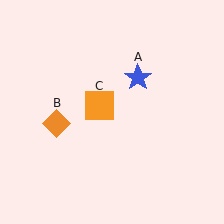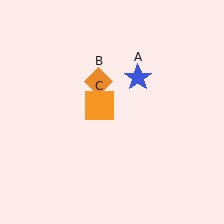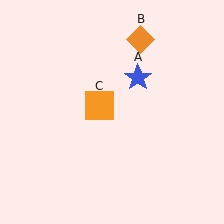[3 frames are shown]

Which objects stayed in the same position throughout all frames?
Blue star (object A) and orange square (object C) remained stationary.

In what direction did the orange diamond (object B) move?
The orange diamond (object B) moved up and to the right.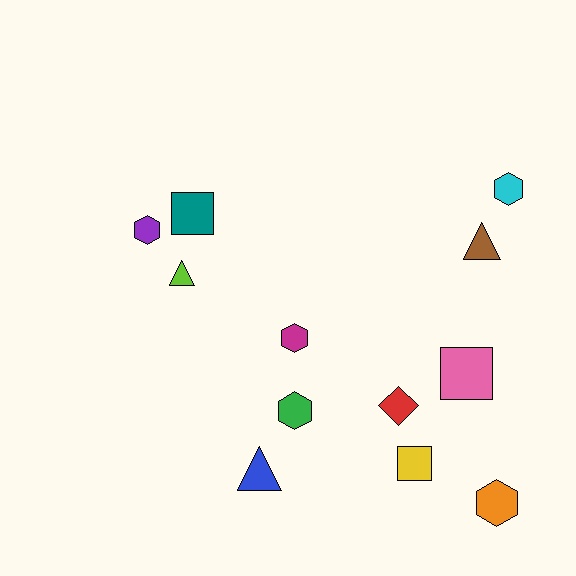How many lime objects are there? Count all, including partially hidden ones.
There is 1 lime object.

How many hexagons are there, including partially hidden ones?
There are 5 hexagons.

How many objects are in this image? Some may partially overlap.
There are 12 objects.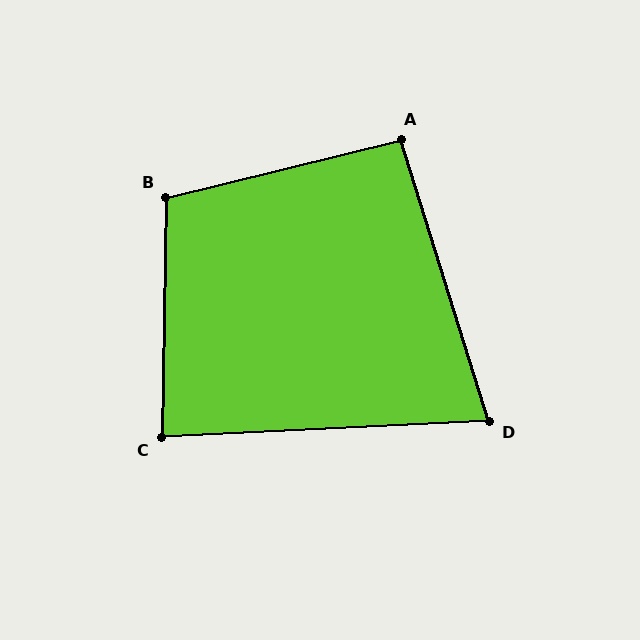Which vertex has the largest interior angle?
B, at approximately 105 degrees.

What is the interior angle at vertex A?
Approximately 94 degrees (approximately right).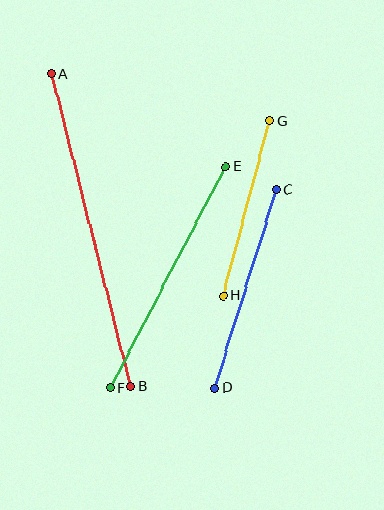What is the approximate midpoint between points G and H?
The midpoint is at approximately (246, 208) pixels.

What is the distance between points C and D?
The distance is approximately 208 pixels.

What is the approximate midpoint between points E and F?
The midpoint is at approximately (168, 277) pixels.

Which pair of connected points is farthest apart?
Points A and B are farthest apart.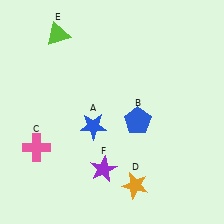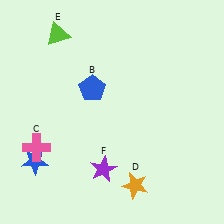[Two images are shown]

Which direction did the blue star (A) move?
The blue star (A) moved left.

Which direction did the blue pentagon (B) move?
The blue pentagon (B) moved left.